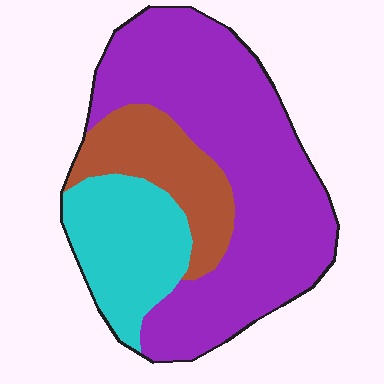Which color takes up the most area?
Purple, at roughly 60%.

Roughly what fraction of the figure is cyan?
Cyan takes up about one fifth (1/5) of the figure.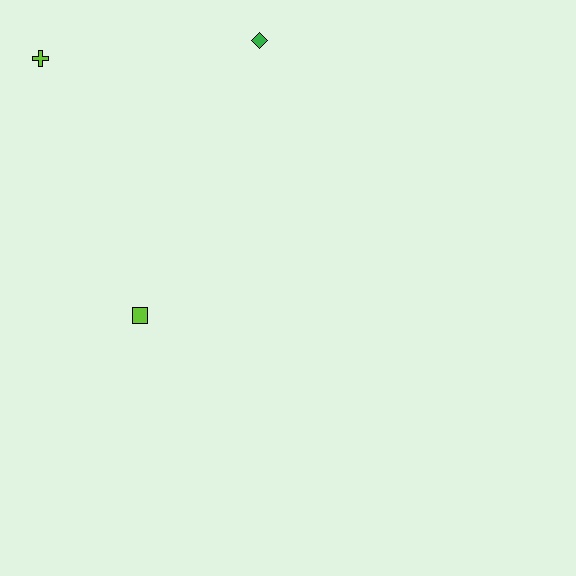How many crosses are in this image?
There is 1 cross.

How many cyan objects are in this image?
There are no cyan objects.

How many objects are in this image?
There are 3 objects.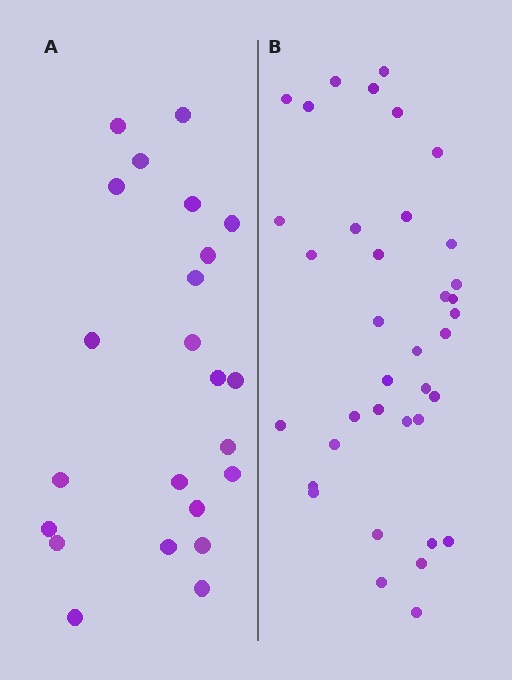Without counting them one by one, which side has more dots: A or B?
Region B (the right region) has more dots.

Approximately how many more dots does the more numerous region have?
Region B has approximately 15 more dots than region A.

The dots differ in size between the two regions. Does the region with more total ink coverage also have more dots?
No. Region A has more total ink coverage because its dots are larger, but region B actually contains more individual dots. Total area can be misleading — the number of items is what matters here.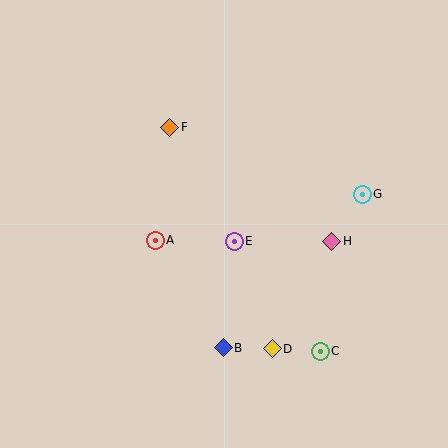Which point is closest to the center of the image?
Point E at (234, 241) is closest to the center.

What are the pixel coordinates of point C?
Point C is at (320, 351).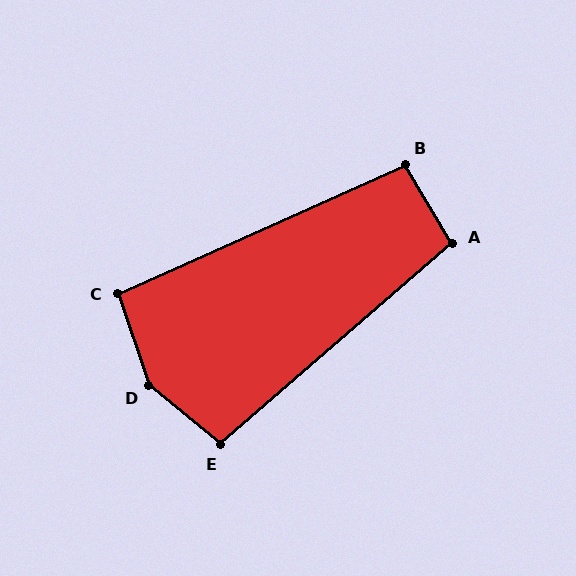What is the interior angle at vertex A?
Approximately 100 degrees (obtuse).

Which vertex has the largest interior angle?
D, at approximately 148 degrees.